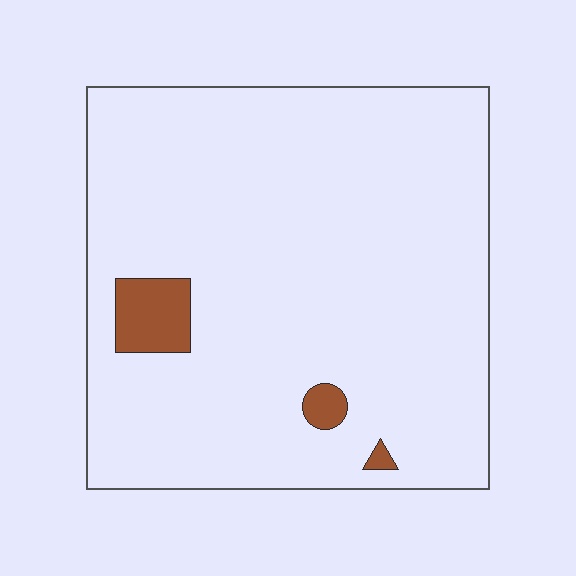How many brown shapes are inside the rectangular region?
3.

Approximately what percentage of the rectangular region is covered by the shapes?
Approximately 5%.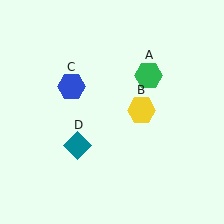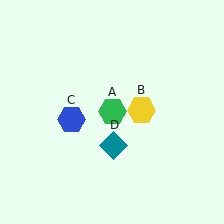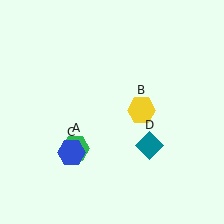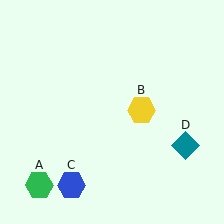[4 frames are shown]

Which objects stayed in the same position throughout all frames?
Yellow hexagon (object B) remained stationary.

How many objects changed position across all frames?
3 objects changed position: green hexagon (object A), blue hexagon (object C), teal diamond (object D).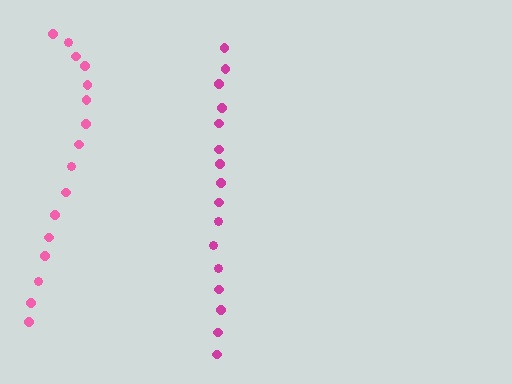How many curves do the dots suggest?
There are 2 distinct paths.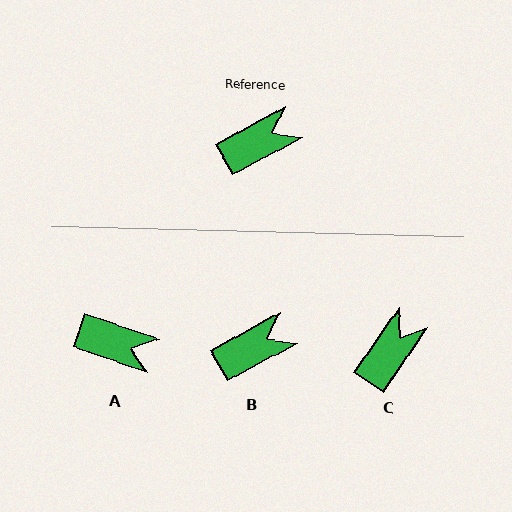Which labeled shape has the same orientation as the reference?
B.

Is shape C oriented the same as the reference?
No, it is off by about 26 degrees.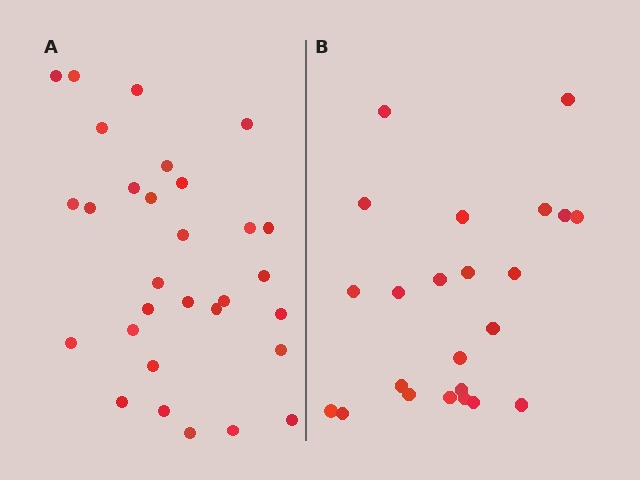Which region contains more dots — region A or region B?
Region A (the left region) has more dots.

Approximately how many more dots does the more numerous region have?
Region A has roughly 8 or so more dots than region B.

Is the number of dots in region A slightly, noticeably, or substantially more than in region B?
Region A has noticeably more, but not dramatically so. The ratio is roughly 1.3 to 1.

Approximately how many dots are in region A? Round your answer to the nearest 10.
About 30 dots.